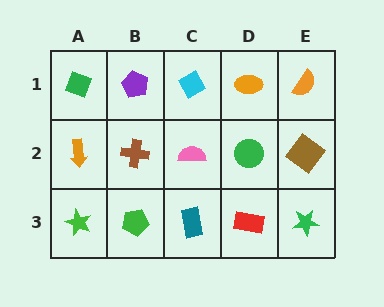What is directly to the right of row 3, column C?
A red rectangle.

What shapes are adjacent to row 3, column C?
A pink semicircle (row 2, column C), a green pentagon (row 3, column B), a red rectangle (row 3, column D).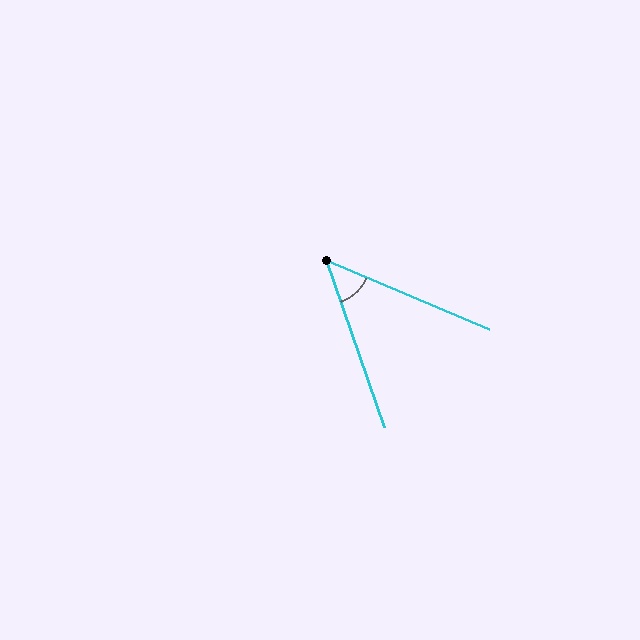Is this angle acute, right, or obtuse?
It is acute.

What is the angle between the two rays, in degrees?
Approximately 48 degrees.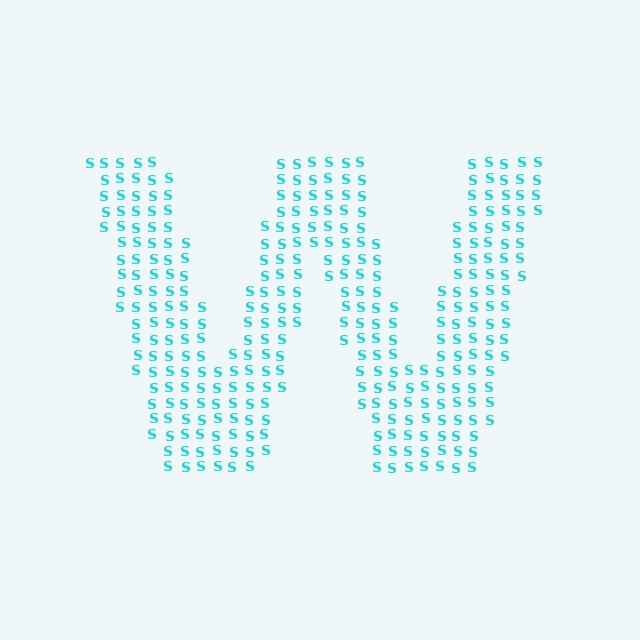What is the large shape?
The large shape is the letter W.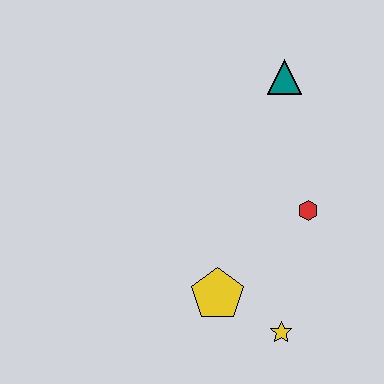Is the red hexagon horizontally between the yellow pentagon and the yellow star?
No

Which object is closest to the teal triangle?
The red hexagon is closest to the teal triangle.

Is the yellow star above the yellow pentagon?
No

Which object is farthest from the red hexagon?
The teal triangle is farthest from the red hexagon.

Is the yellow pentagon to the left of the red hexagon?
Yes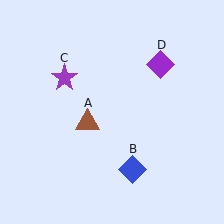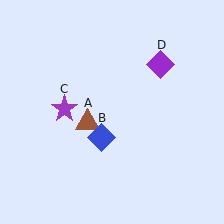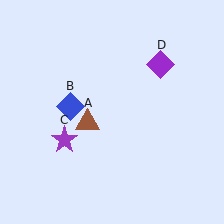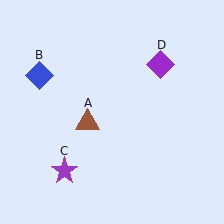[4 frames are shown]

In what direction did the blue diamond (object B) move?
The blue diamond (object B) moved up and to the left.